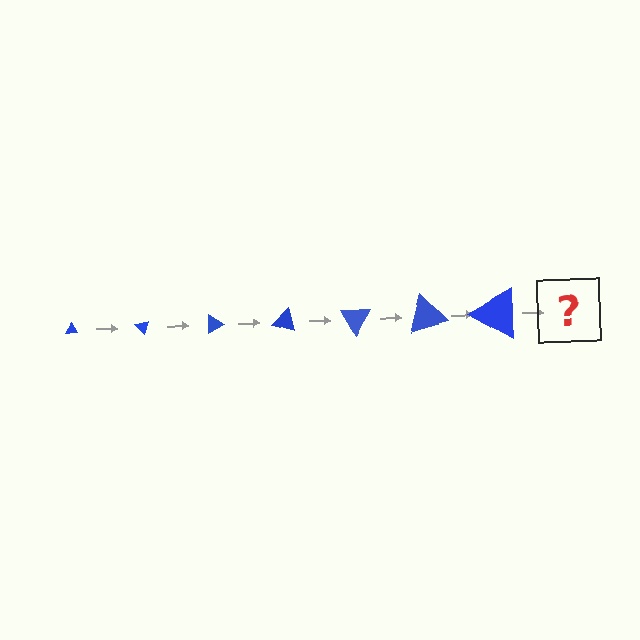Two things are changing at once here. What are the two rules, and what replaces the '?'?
The two rules are that the triangle grows larger each step and it rotates 45 degrees each step. The '?' should be a triangle, larger than the previous one and rotated 315 degrees from the start.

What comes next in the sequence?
The next element should be a triangle, larger than the previous one and rotated 315 degrees from the start.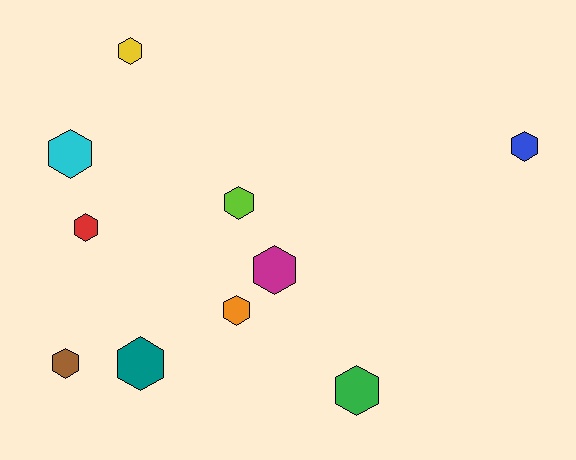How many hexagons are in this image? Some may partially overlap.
There are 10 hexagons.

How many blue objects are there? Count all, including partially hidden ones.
There is 1 blue object.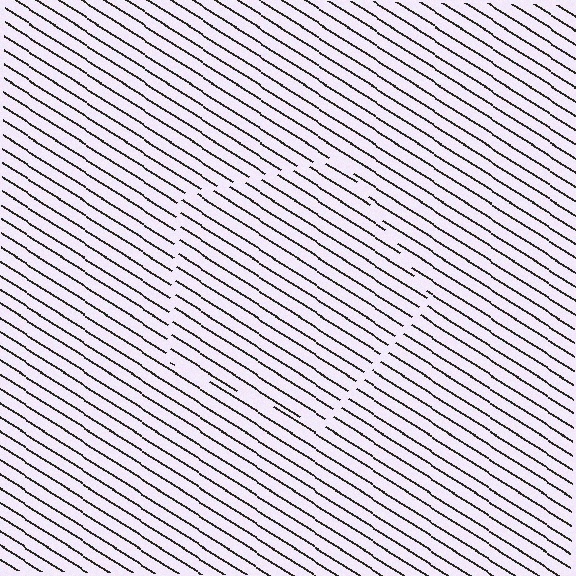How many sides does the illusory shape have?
5 sides — the line-ends trace a pentagon.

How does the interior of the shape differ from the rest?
The interior of the shape contains the same grating, shifted by half a period — the contour is defined by the phase discontinuity where line-ends from the inner and outer gratings abut.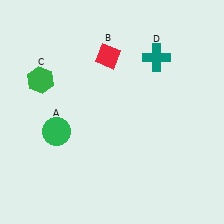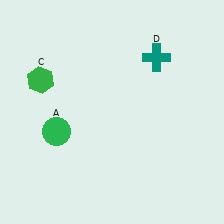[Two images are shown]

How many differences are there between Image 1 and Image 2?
There is 1 difference between the two images.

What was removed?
The red diamond (B) was removed in Image 2.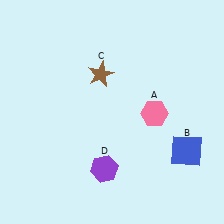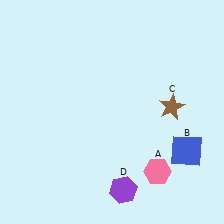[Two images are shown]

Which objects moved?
The objects that moved are: the pink hexagon (A), the brown star (C), the purple hexagon (D).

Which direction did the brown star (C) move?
The brown star (C) moved right.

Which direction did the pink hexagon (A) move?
The pink hexagon (A) moved down.